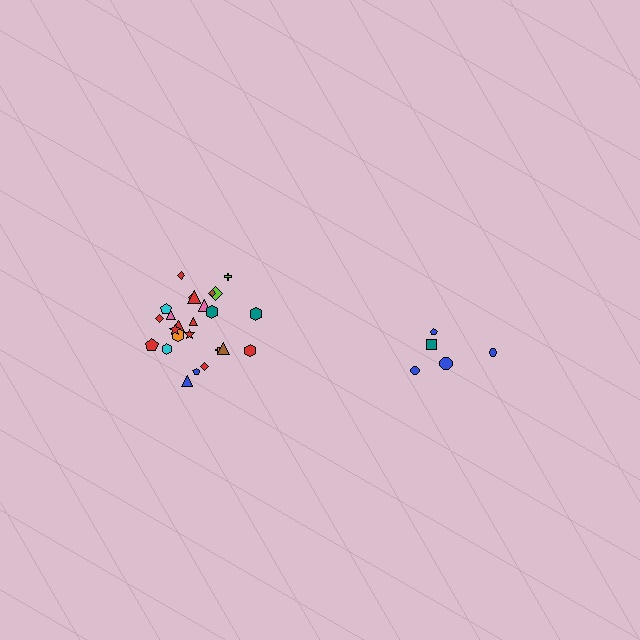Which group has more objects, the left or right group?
The left group.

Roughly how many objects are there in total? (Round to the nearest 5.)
Roughly 30 objects in total.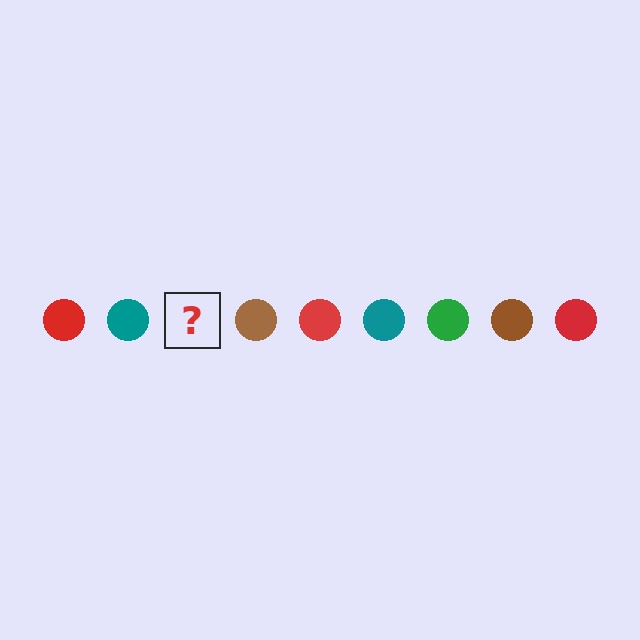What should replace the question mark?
The question mark should be replaced with a green circle.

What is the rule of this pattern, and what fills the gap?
The rule is that the pattern cycles through red, teal, green, brown circles. The gap should be filled with a green circle.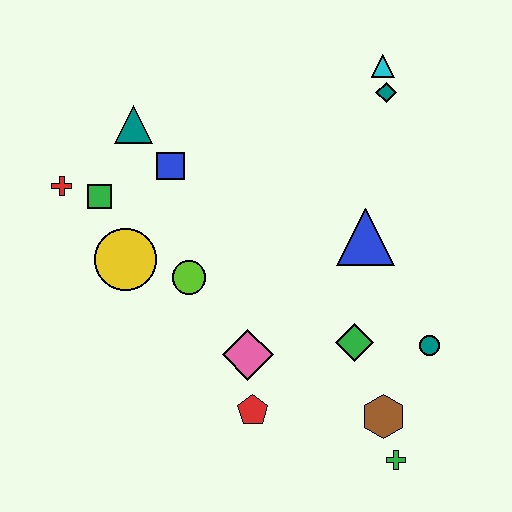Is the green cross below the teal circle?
Yes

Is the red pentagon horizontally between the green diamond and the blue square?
Yes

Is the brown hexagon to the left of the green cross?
Yes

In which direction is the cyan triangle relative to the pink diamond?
The cyan triangle is above the pink diamond.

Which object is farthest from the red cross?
The green cross is farthest from the red cross.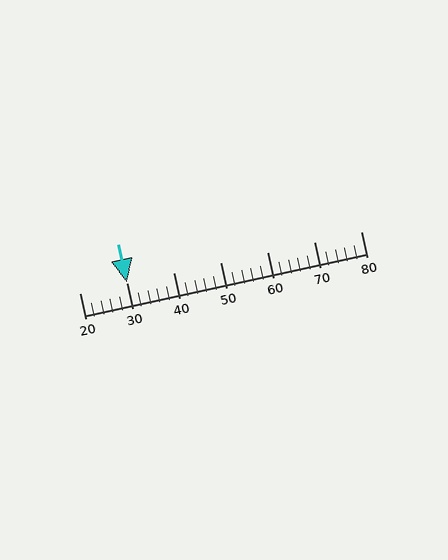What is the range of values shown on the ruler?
The ruler shows values from 20 to 80.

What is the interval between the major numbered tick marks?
The major tick marks are spaced 10 units apart.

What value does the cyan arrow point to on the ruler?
The cyan arrow points to approximately 30.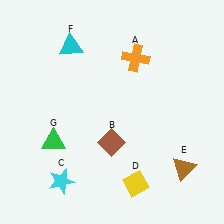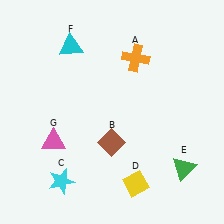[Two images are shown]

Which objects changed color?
E changed from brown to green. G changed from green to pink.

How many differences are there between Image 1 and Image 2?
There are 2 differences between the two images.